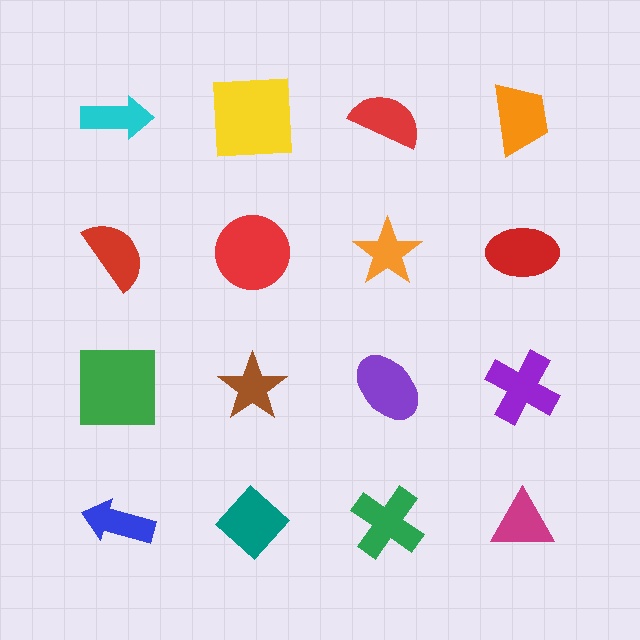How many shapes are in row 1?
4 shapes.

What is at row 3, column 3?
A purple ellipse.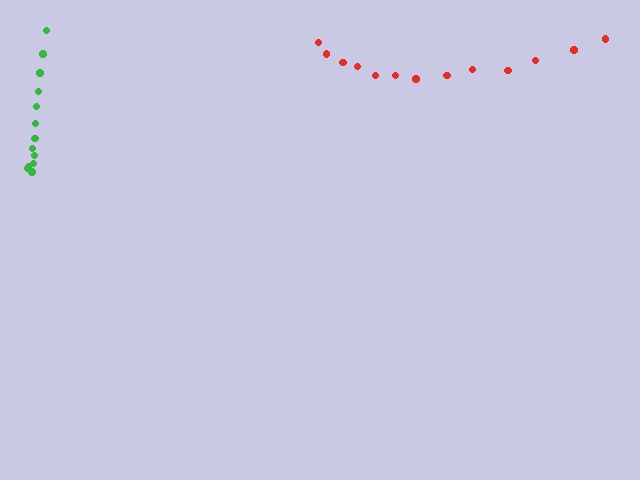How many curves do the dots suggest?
There are 2 distinct paths.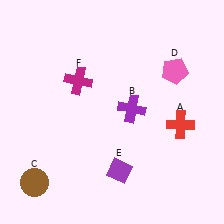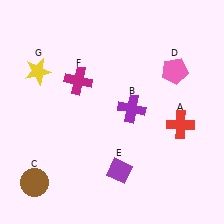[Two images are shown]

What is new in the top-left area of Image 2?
A yellow star (G) was added in the top-left area of Image 2.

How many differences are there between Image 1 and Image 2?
There is 1 difference between the two images.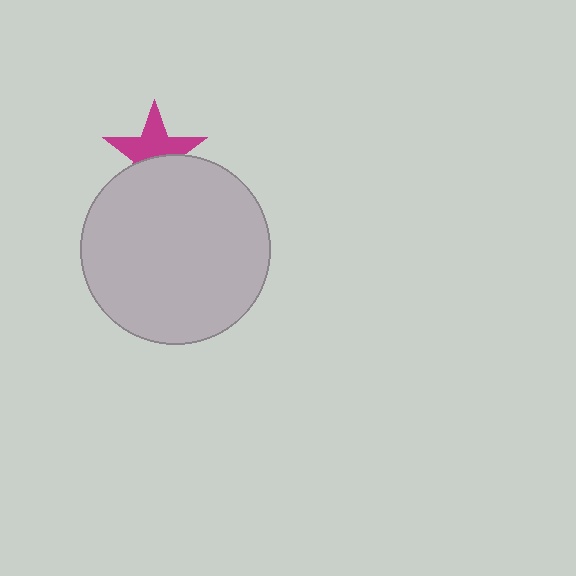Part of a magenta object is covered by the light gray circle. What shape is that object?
It is a star.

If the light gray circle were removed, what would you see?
You would see the complete magenta star.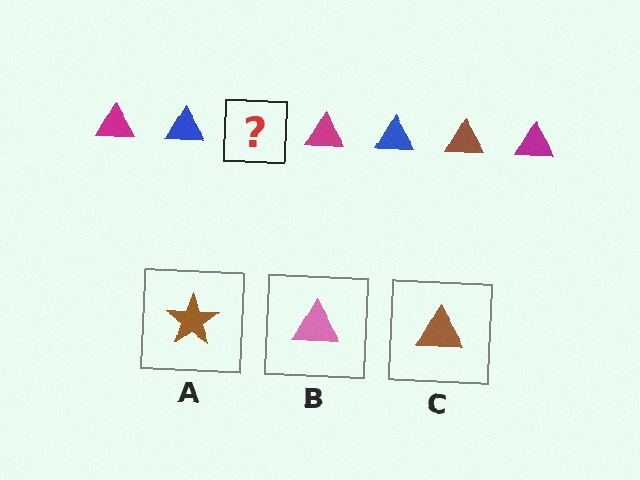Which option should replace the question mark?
Option C.